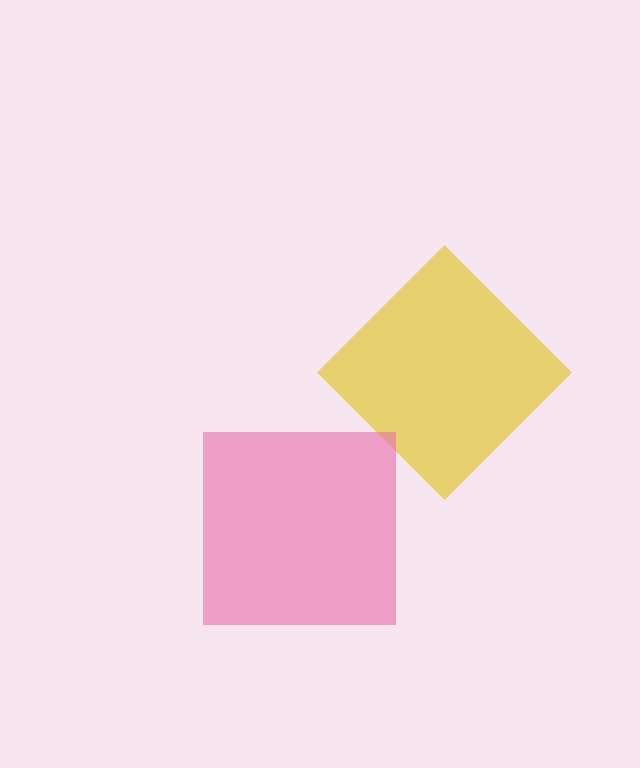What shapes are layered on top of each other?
The layered shapes are: a yellow diamond, a pink square.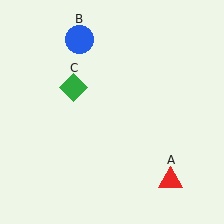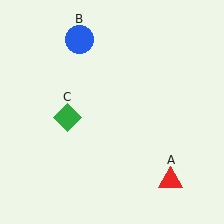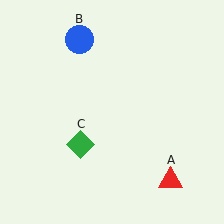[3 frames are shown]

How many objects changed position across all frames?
1 object changed position: green diamond (object C).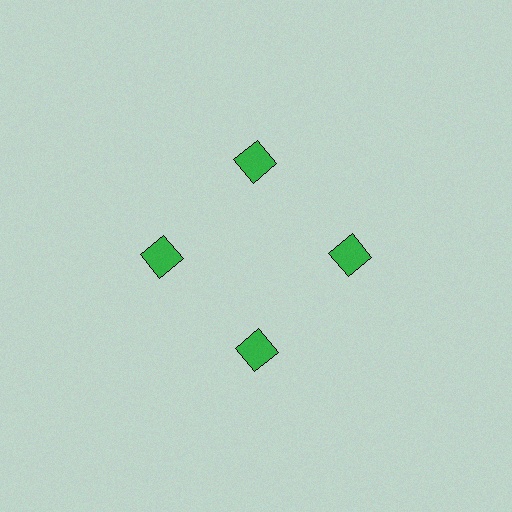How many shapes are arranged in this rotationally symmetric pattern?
There are 4 shapes, arranged in 4 groups of 1.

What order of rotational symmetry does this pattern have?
This pattern has 4-fold rotational symmetry.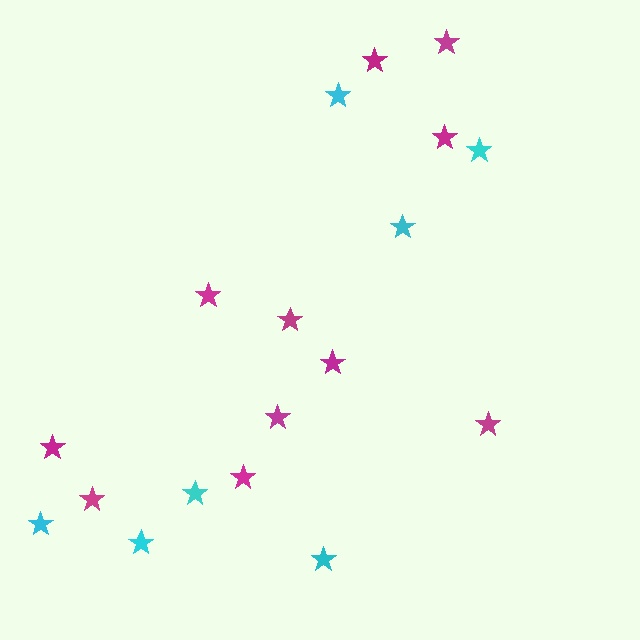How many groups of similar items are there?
There are 2 groups: one group of cyan stars (7) and one group of magenta stars (11).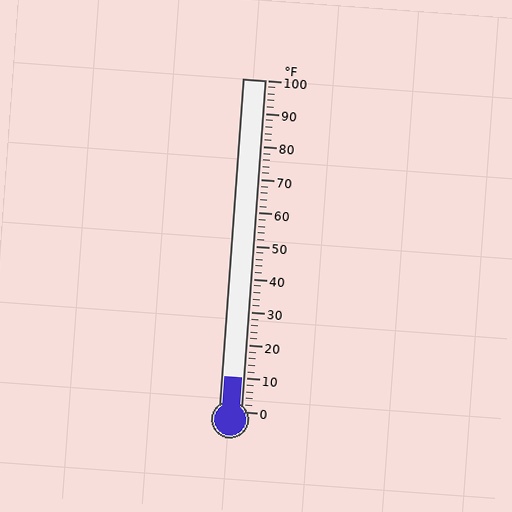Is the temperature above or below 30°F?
The temperature is below 30°F.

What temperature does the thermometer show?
The thermometer shows approximately 10°F.